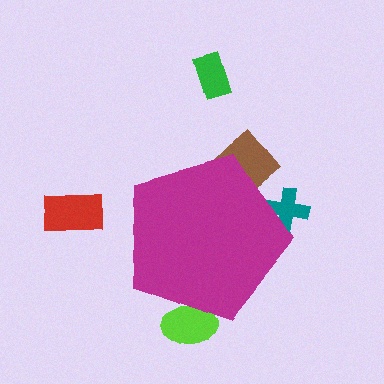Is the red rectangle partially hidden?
No, the red rectangle is fully visible.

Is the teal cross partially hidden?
Yes, the teal cross is partially hidden behind the magenta pentagon.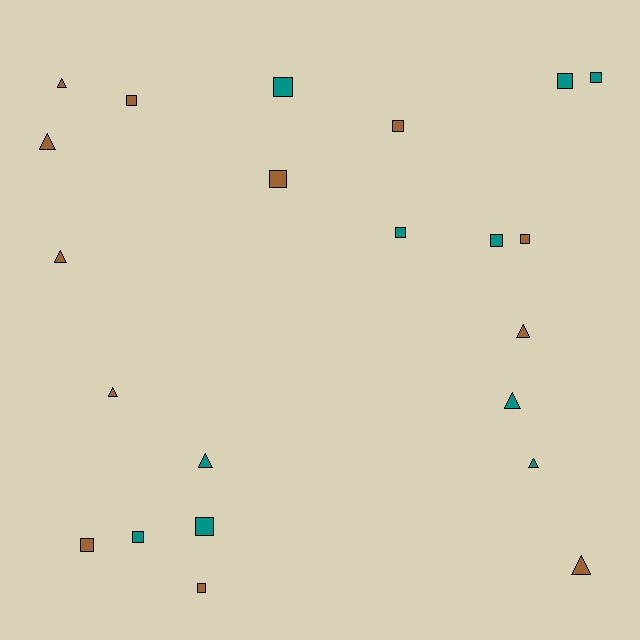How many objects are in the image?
There are 22 objects.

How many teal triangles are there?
There are 3 teal triangles.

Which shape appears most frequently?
Square, with 13 objects.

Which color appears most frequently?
Brown, with 12 objects.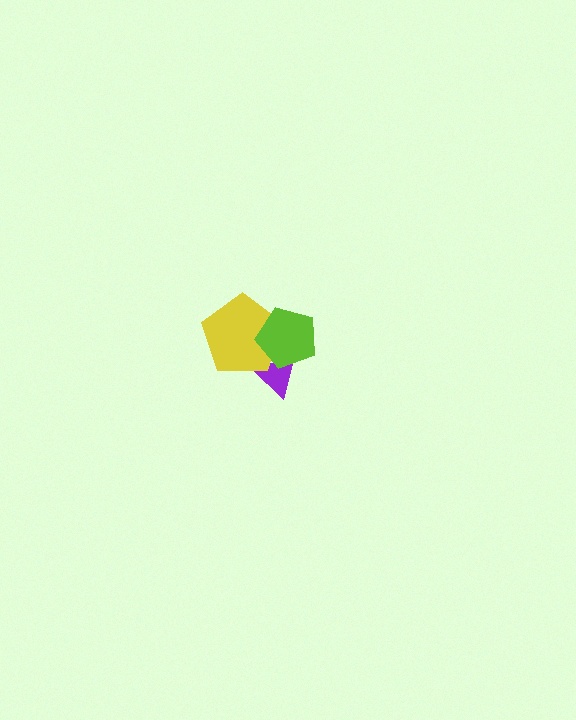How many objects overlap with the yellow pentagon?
2 objects overlap with the yellow pentagon.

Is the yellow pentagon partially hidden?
Yes, it is partially covered by another shape.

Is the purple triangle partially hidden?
Yes, it is partially covered by another shape.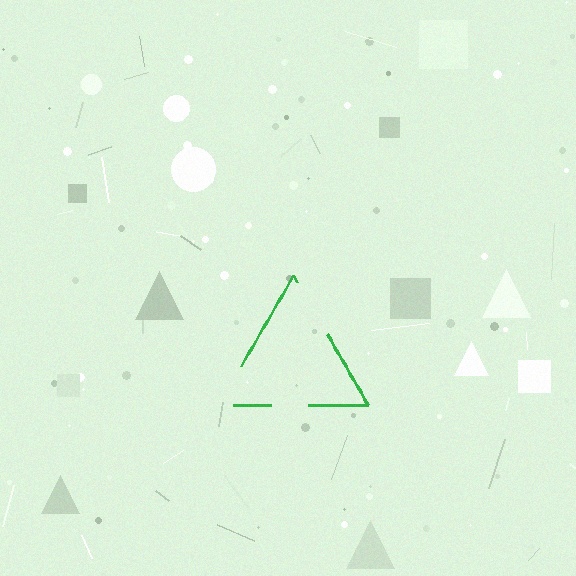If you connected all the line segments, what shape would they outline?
They would outline a triangle.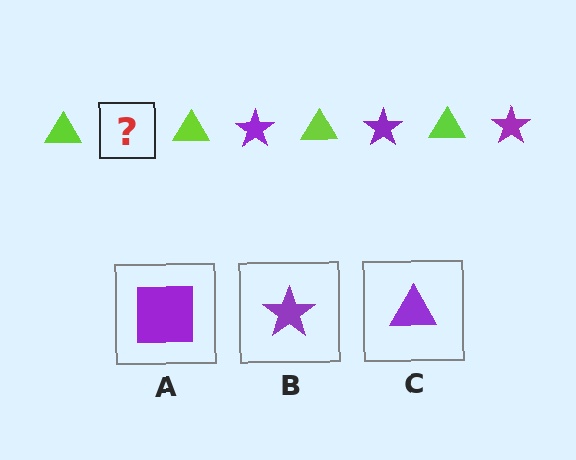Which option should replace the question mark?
Option B.